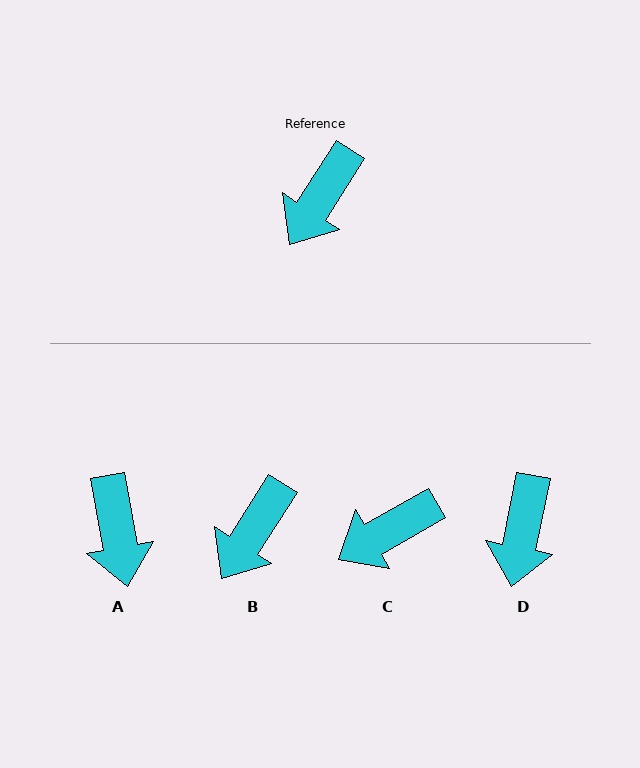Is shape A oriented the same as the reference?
No, it is off by about 43 degrees.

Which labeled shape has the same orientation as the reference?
B.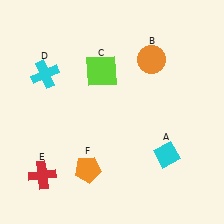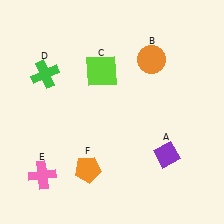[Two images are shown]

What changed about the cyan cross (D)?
In Image 1, D is cyan. In Image 2, it changed to green.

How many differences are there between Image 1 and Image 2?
There are 3 differences between the two images.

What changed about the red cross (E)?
In Image 1, E is red. In Image 2, it changed to pink.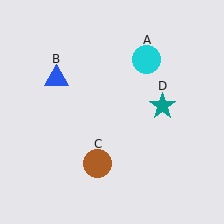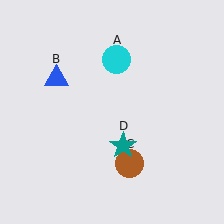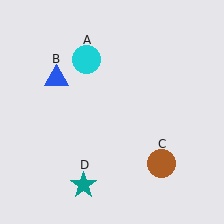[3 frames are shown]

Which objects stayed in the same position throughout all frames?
Blue triangle (object B) remained stationary.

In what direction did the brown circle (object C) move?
The brown circle (object C) moved right.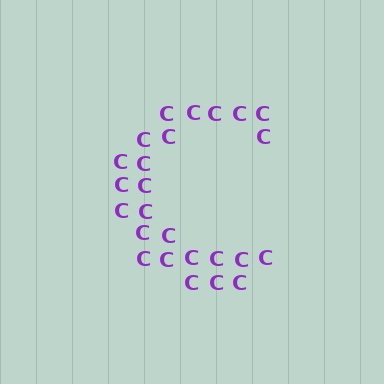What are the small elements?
The small elements are letter C's.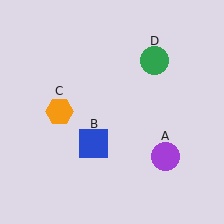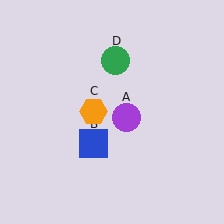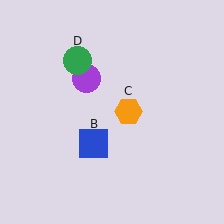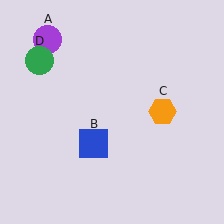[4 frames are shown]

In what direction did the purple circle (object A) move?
The purple circle (object A) moved up and to the left.